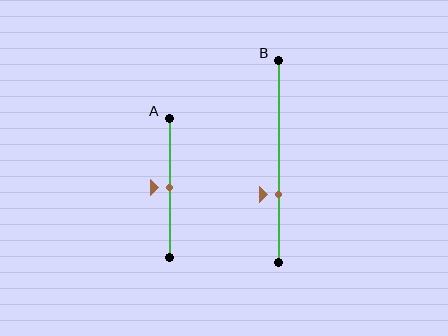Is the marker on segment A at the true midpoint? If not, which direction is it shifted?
Yes, the marker on segment A is at the true midpoint.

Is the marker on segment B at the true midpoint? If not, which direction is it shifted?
No, the marker on segment B is shifted downward by about 16% of the segment length.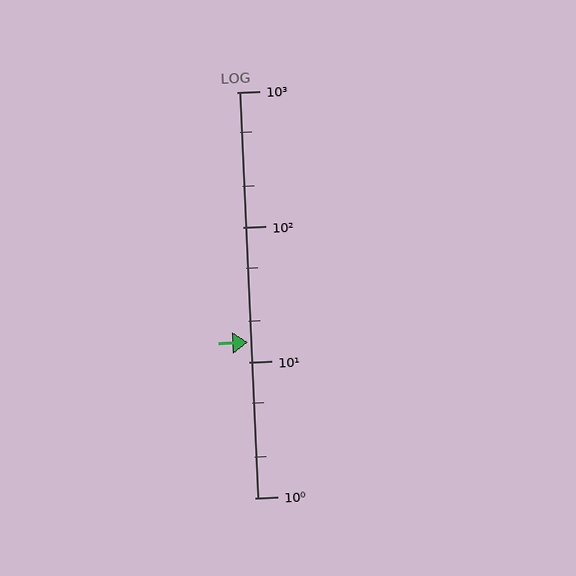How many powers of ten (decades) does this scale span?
The scale spans 3 decades, from 1 to 1000.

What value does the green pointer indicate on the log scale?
The pointer indicates approximately 14.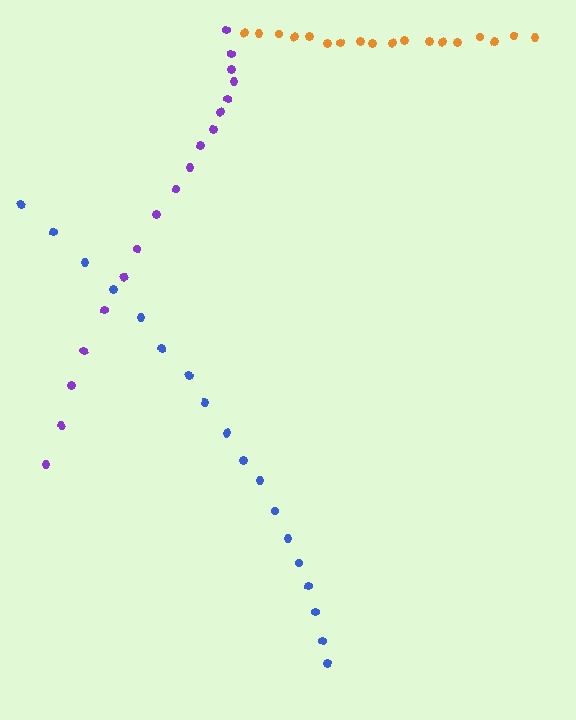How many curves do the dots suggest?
There are 3 distinct paths.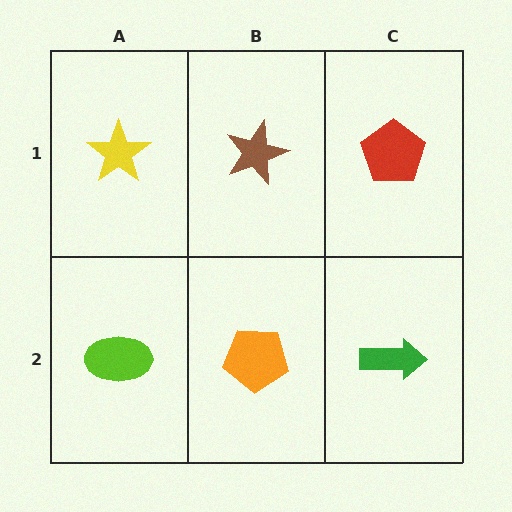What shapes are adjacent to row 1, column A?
A lime ellipse (row 2, column A), a brown star (row 1, column B).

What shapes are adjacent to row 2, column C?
A red pentagon (row 1, column C), an orange pentagon (row 2, column B).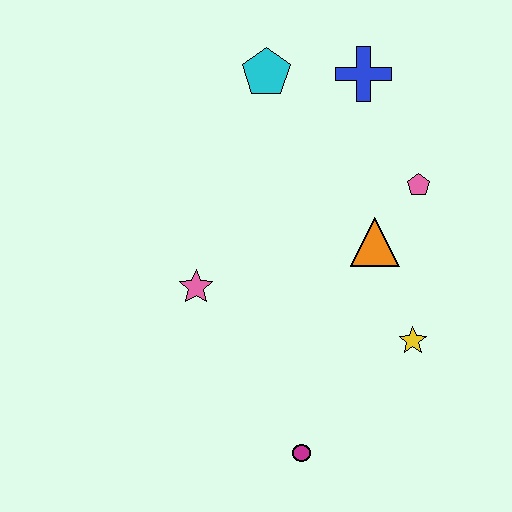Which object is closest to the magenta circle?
The yellow star is closest to the magenta circle.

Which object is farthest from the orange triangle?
The magenta circle is farthest from the orange triangle.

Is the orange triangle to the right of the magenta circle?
Yes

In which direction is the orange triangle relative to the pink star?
The orange triangle is to the right of the pink star.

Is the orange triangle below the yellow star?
No